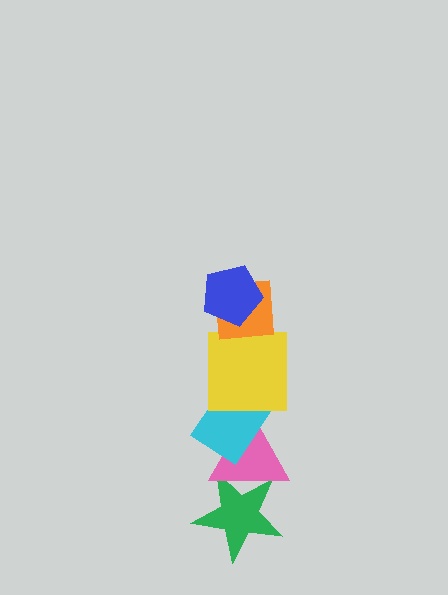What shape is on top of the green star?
The pink triangle is on top of the green star.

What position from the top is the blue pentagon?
The blue pentagon is 1st from the top.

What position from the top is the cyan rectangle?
The cyan rectangle is 4th from the top.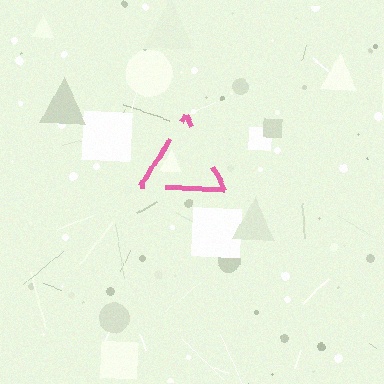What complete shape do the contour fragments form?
The contour fragments form a triangle.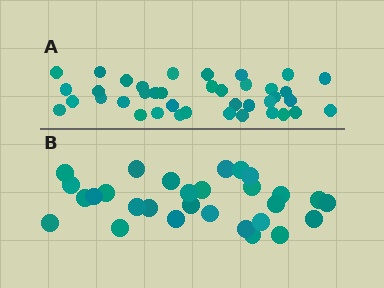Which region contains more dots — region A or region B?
Region A (the top region) has more dots.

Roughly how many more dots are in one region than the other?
Region A has roughly 10 or so more dots than region B.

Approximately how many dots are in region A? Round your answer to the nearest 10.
About 40 dots. (The exact count is 39, which rounds to 40.)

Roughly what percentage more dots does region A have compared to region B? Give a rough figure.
About 35% more.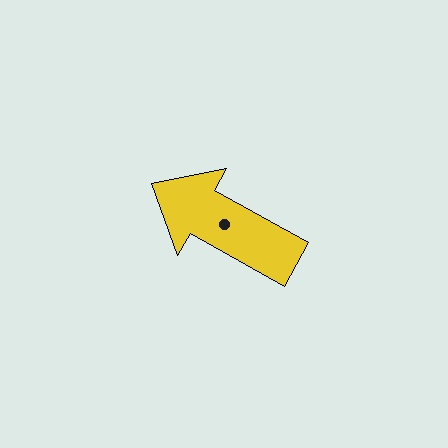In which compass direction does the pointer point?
Northwest.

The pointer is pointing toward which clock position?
Roughly 10 o'clock.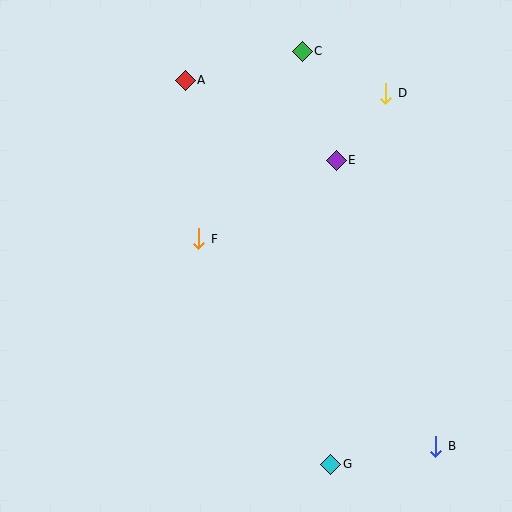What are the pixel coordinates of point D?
Point D is at (386, 93).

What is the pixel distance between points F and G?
The distance between F and G is 261 pixels.